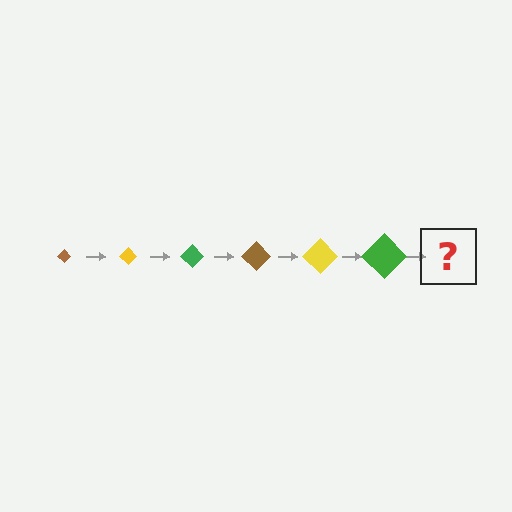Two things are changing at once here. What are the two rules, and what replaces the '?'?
The two rules are that the diamond grows larger each step and the color cycles through brown, yellow, and green. The '?' should be a brown diamond, larger than the previous one.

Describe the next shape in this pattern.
It should be a brown diamond, larger than the previous one.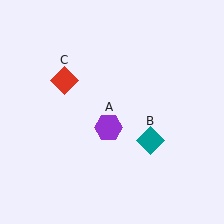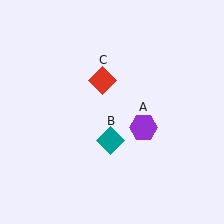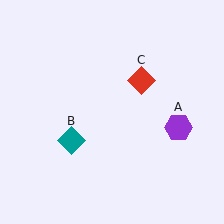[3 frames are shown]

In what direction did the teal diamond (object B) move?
The teal diamond (object B) moved left.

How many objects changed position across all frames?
3 objects changed position: purple hexagon (object A), teal diamond (object B), red diamond (object C).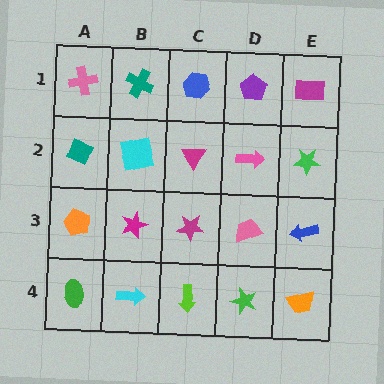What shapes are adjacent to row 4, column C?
A magenta star (row 3, column C), a cyan arrow (row 4, column B), a green star (row 4, column D).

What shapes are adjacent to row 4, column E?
A blue arrow (row 3, column E), a green star (row 4, column D).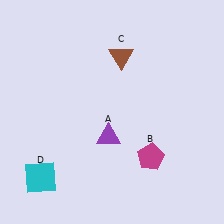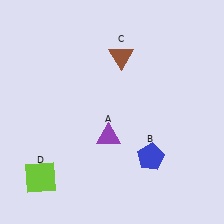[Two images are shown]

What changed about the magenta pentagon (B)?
In Image 1, B is magenta. In Image 2, it changed to blue.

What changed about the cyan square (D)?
In Image 1, D is cyan. In Image 2, it changed to lime.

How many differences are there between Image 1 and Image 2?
There are 2 differences between the two images.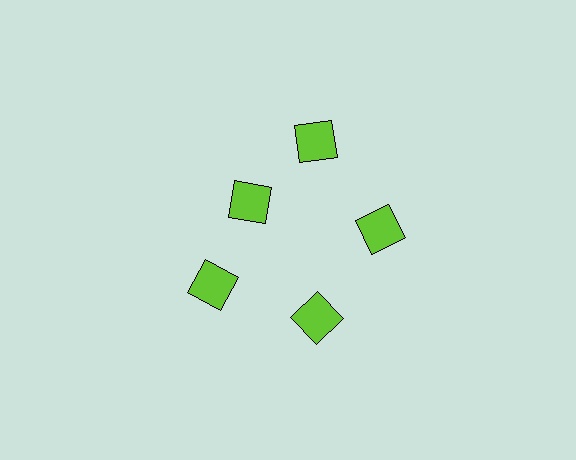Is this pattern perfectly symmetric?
No. The 5 lime squares are arranged in a ring, but one element near the 10 o'clock position is pulled inward toward the center, breaking the 5-fold rotational symmetry.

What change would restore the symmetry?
The symmetry would be restored by moving it outward, back onto the ring so that all 5 squares sit at equal angles and equal distance from the center.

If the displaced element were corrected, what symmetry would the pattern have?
It would have 5-fold rotational symmetry — the pattern would map onto itself every 72 degrees.